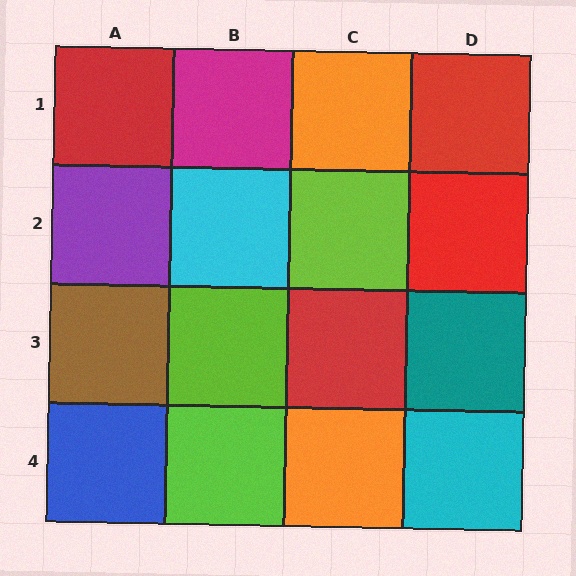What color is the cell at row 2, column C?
Lime.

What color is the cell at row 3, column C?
Red.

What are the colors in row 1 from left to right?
Red, magenta, orange, red.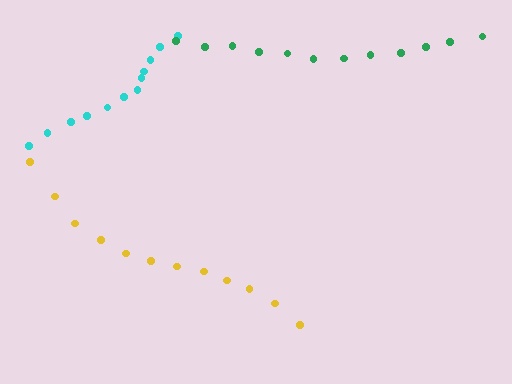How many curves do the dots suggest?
There are 3 distinct paths.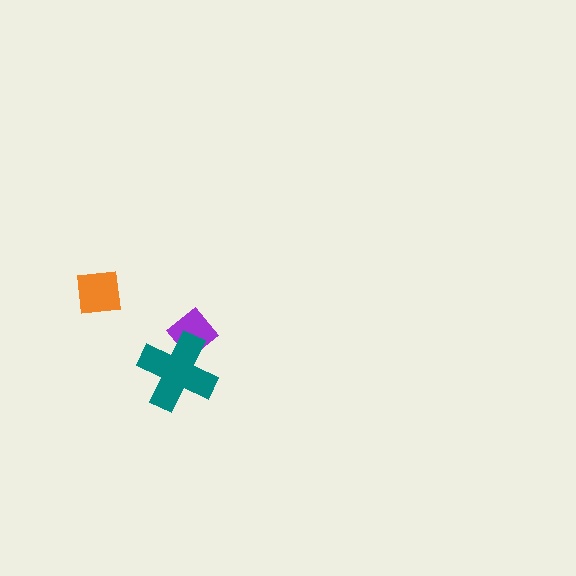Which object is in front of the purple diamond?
The teal cross is in front of the purple diamond.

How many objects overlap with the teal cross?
1 object overlaps with the teal cross.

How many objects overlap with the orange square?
0 objects overlap with the orange square.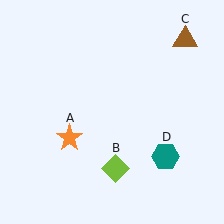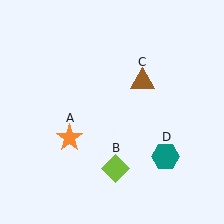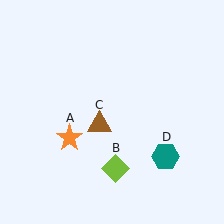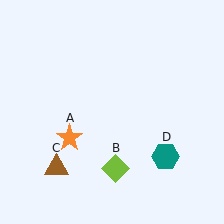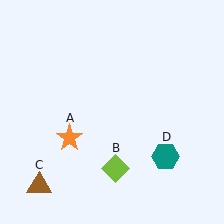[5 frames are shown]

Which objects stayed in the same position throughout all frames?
Orange star (object A) and lime diamond (object B) and teal hexagon (object D) remained stationary.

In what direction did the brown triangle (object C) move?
The brown triangle (object C) moved down and to the left.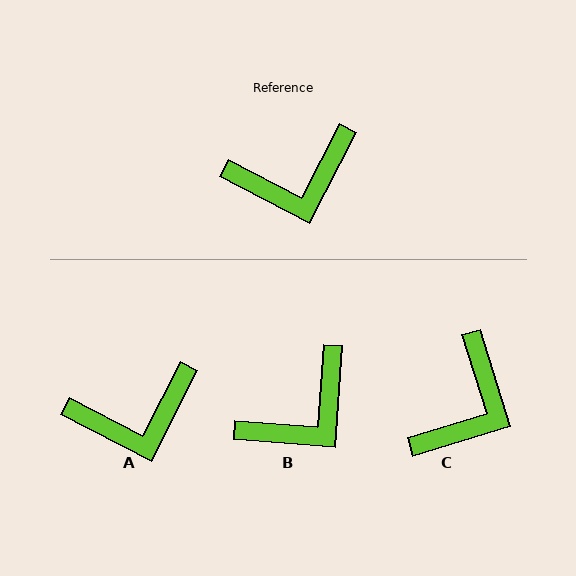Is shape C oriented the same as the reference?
No, it is off by about 44 degrees.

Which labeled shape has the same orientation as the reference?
A.